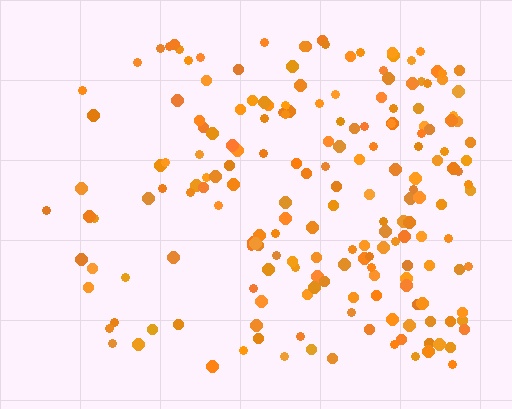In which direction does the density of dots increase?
From left to right, with the right side densest.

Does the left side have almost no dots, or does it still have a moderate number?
Still a moderate number, just noticeably fewer than the right.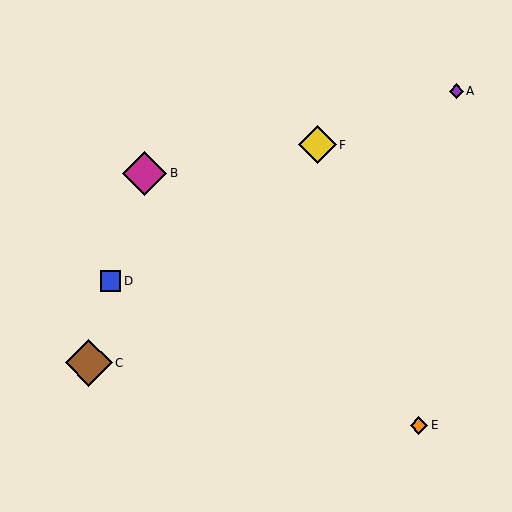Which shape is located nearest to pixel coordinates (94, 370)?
The brown diamond (labeled C) at (89, 363) is nearest to that location.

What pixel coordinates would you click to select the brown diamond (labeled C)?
Click at (89, 363) to select the brown diamond C.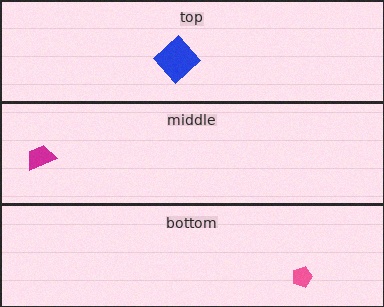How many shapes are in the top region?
1.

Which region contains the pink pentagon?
The bottom region.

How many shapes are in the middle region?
1.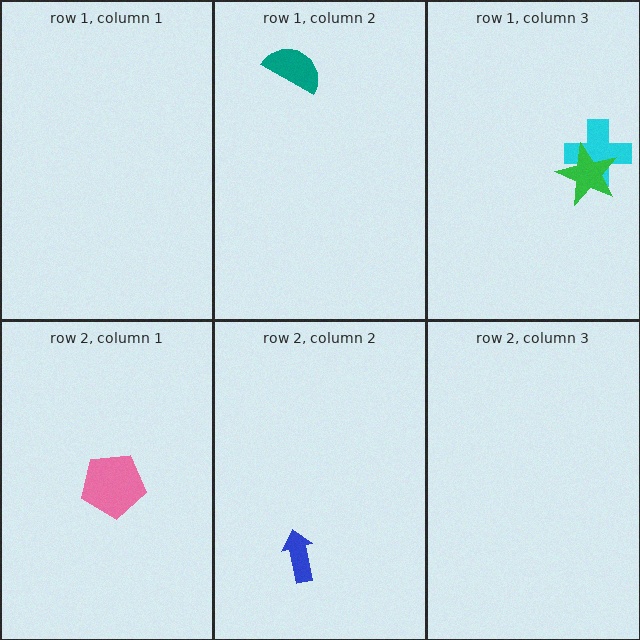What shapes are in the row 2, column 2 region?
The blue arrow.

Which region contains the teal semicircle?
The row 1, column 2 region.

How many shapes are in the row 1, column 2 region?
1.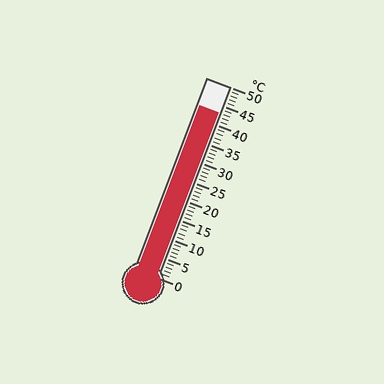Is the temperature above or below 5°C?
The temperature is above 5°C.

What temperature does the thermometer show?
The thermometer shows approximately 43°C.